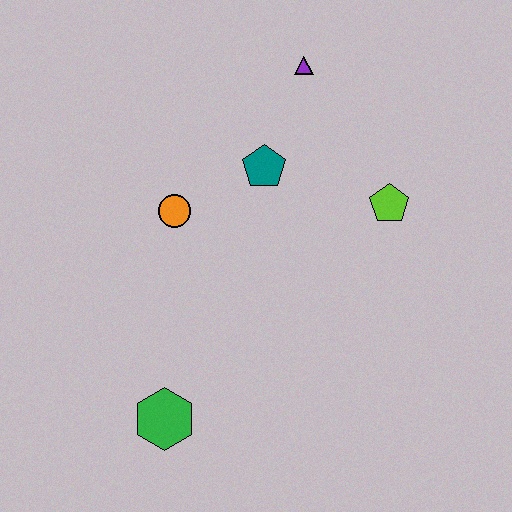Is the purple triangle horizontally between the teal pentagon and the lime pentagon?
Yes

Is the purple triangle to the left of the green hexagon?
No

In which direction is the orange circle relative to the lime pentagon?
The orange circle is to the left of the lime pentagon.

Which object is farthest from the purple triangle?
The green hexagon is farthest from the purple triangle.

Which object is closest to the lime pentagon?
The teal pentagon is closest to the lime pentagon.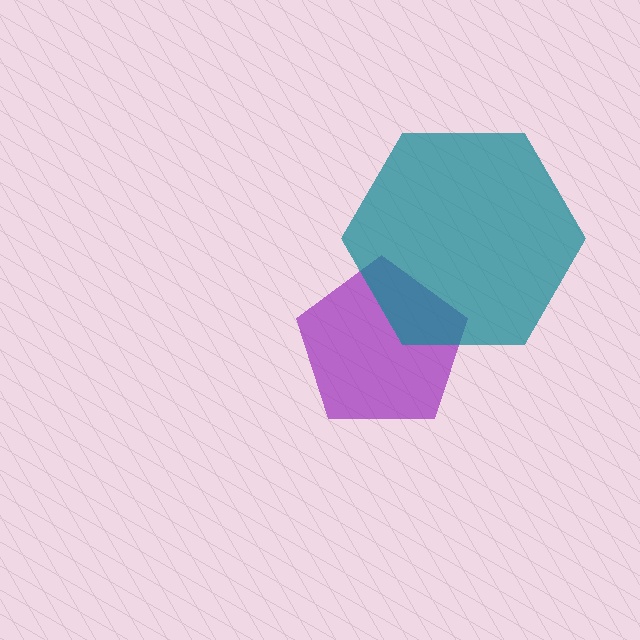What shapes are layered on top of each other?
The layered shapes are: a purple pentagon, a teal hexagon.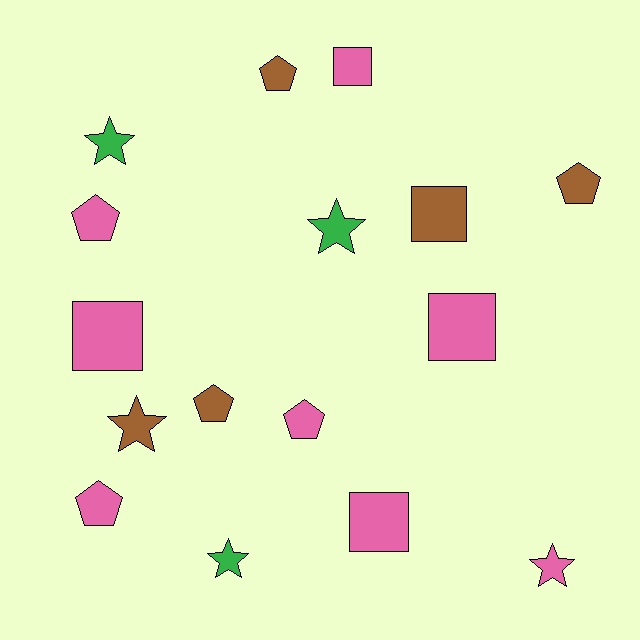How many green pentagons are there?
There are no green pentagons.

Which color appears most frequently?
Pink, with 8 objects.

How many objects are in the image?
There are 16 objects.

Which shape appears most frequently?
Pentagon, with 6 objects.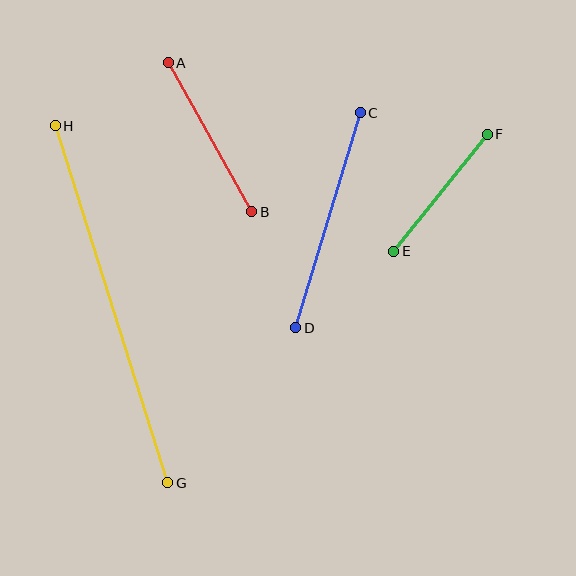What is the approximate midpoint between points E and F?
The midpoint is at approximately (441, 193) pixels.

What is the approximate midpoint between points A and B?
The midpoint is at approximately (210, 137) pixels.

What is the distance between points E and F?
The distance is approximately 150 pixels.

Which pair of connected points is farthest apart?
Points G and H are farthest apart.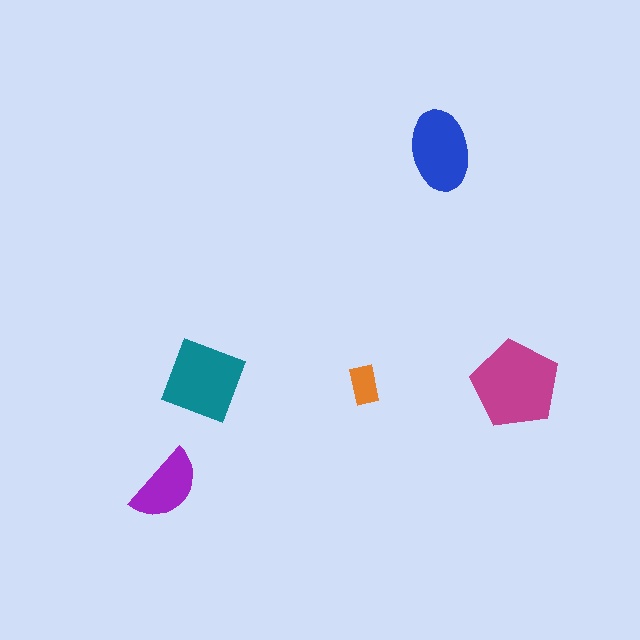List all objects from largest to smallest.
The magenta pentagon, the teal square, the blue ellipse, the purple semicircle, the orange rectangle.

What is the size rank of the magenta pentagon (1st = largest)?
1st.